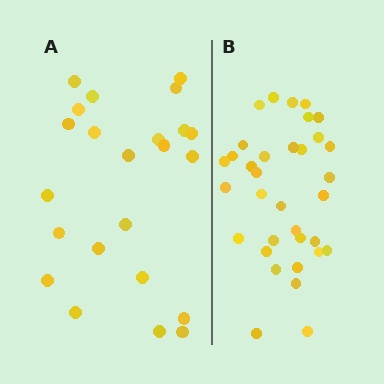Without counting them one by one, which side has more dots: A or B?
Region B (the right region) has more dots.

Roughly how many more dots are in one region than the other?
Region B has roughly 12 or so more dots than region A.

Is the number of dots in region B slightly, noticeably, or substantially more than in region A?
Region B has substantially more. The ratio is roughly 1.5 to 1.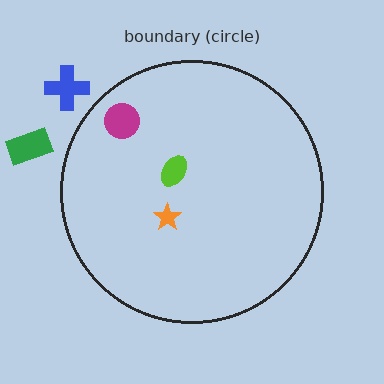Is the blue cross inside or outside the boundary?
Outside.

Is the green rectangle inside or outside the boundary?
Outside.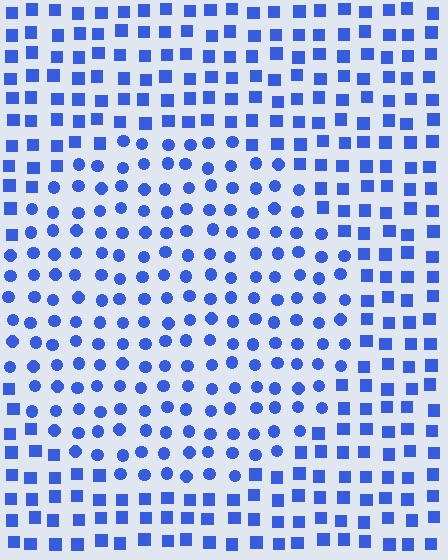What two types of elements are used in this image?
The image uses circles inside the circle region and squares outside it.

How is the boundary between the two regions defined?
The boundary is defined by a change in element shape: circles inside vs. squares outside. All elements share the same color and spacing.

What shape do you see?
I see a circle.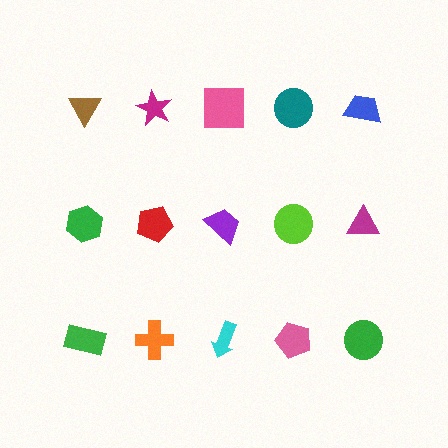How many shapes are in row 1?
5 shapes.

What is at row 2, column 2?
A red pentagon.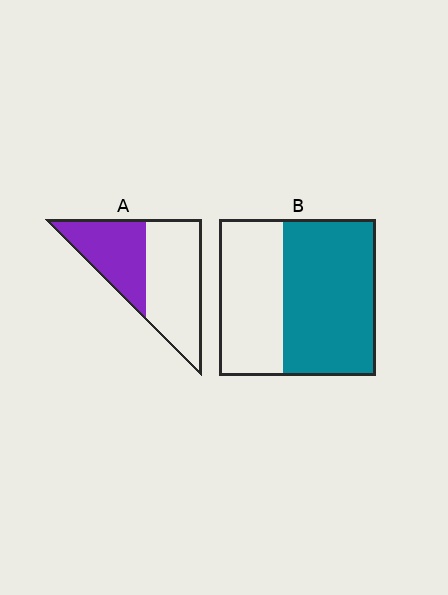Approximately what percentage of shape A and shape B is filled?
A is approximately 40% and B is approximately 60%.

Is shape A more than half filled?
No.